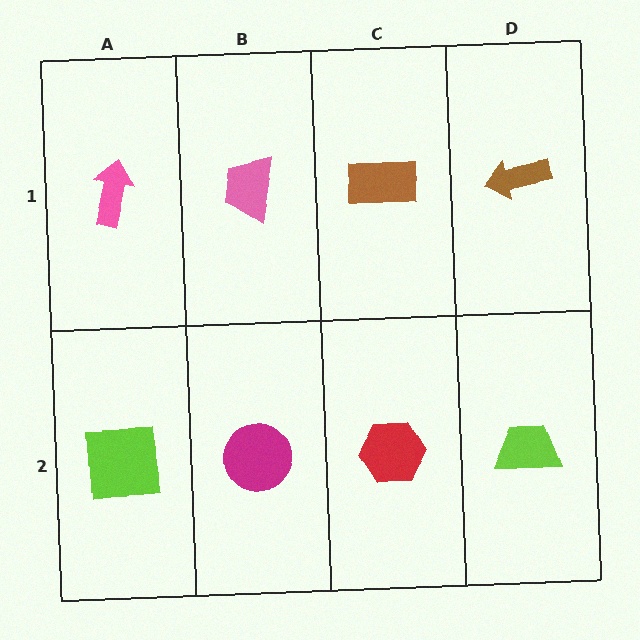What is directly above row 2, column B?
A pink trapezoid.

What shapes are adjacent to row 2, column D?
A brown arrow (row 1, column D), a red hexagon (row 2, column C).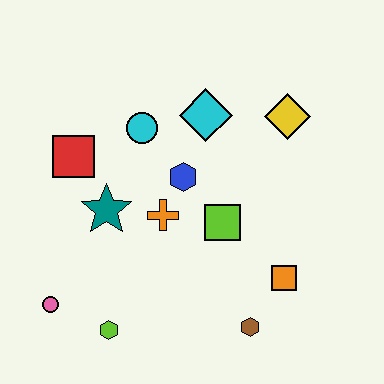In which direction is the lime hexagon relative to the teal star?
The lime hexagon is below the teal star.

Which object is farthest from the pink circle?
The yellow diamond is farthest from the pink circle.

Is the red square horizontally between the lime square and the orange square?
No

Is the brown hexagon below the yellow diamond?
Yes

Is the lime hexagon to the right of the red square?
Yes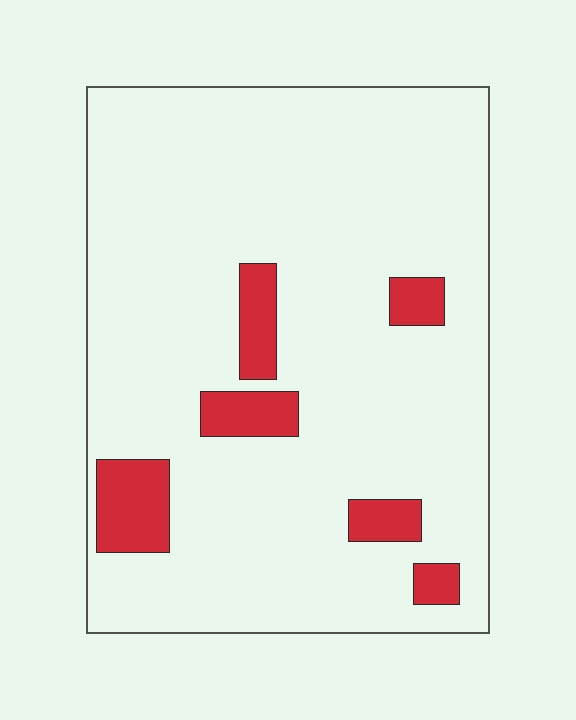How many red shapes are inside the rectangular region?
6.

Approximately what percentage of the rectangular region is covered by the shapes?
Approximately 10%.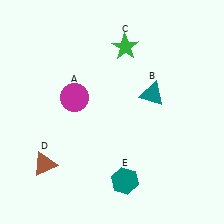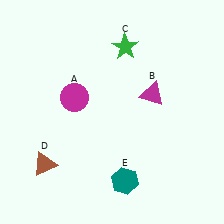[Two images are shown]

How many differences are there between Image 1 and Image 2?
There is 1 difference between the two images.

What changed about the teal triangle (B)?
In Image 1, B is teal. In Image 2, it changed to magenta.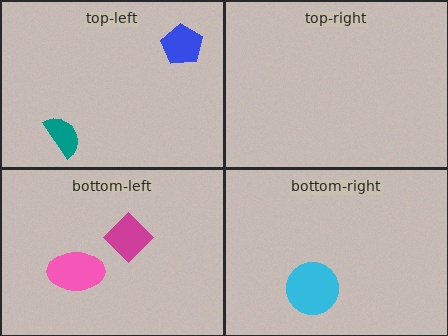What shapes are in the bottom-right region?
The cyan circle.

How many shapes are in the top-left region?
2.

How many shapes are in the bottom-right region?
1.